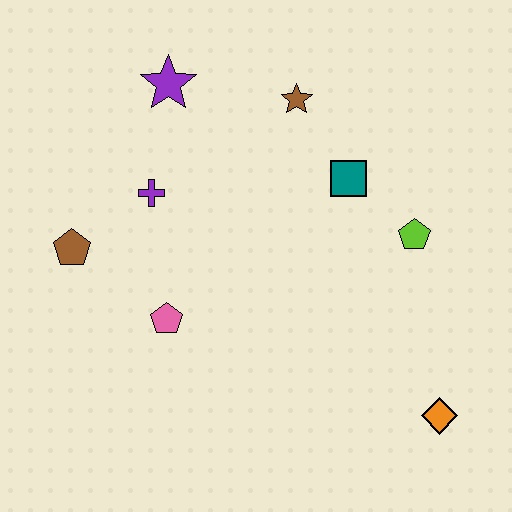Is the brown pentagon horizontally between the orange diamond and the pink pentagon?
No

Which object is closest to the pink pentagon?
The brown pentagon is closest to the pink pentagon.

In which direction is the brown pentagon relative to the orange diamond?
The brown pentagon is to the left of the orange diamond.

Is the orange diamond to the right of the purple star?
Yes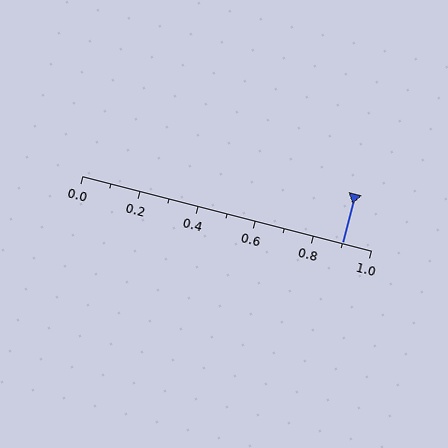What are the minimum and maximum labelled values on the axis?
The axis runs from 0.0 to 1.0.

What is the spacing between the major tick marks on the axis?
The major ticks are spaced 0.2 apart.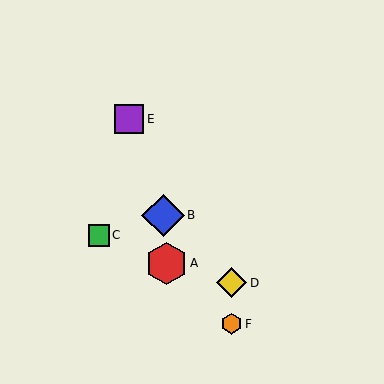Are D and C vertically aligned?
No, D is at x≈231 and C is at x≈99.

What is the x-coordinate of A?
Object A is at x≈166.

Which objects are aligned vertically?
Objects D, F are aligned vertically.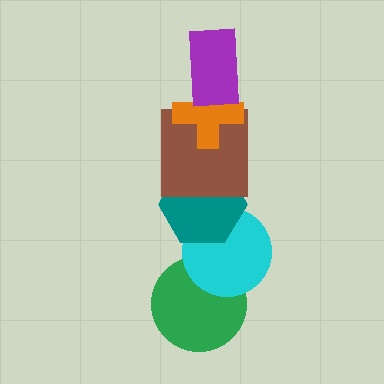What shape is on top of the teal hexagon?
The brown square is on top of the teal hexagon.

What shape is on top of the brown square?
The orange cross is on top of the brown square.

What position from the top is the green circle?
The green circle is 6th from the top.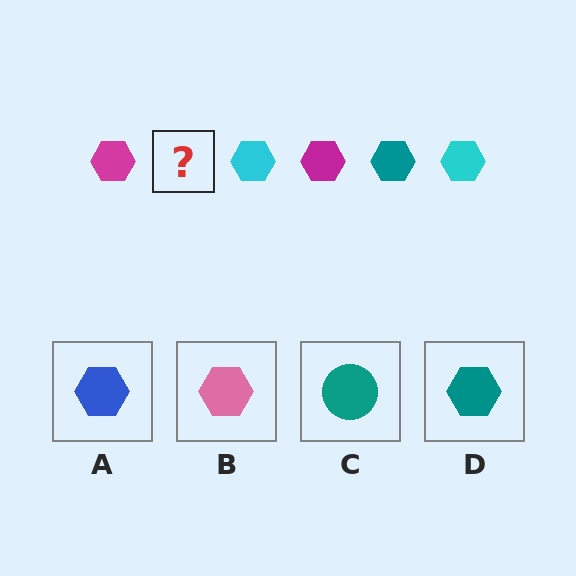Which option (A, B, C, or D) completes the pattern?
D.